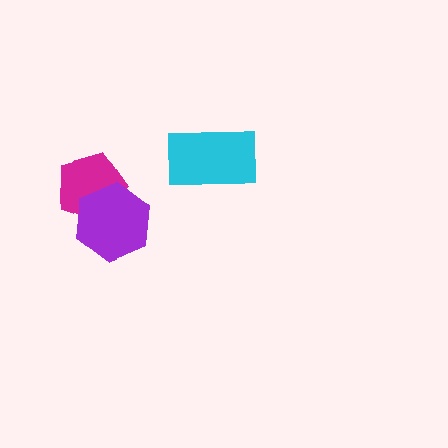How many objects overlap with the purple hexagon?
1 object overlaps with the purple hexagon.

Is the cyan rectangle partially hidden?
No, no other shape covers it.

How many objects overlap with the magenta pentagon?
1 object overlaps with the magenta pentagon.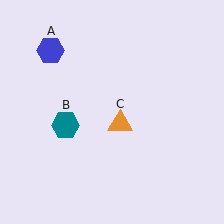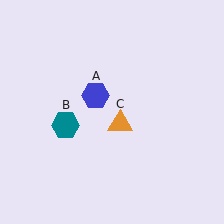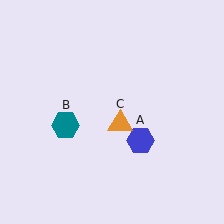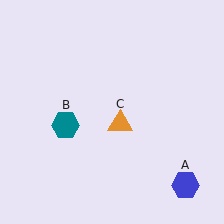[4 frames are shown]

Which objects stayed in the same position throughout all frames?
Teal hexagon (object B) and orange triangle (object C) remained stationary.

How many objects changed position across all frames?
1 object changed position: blue hexagon (object A).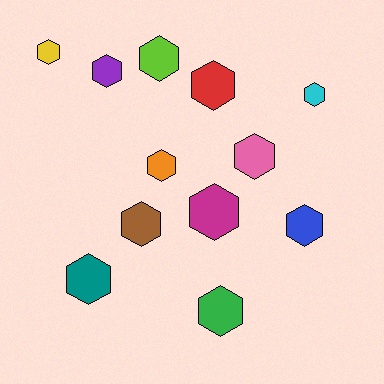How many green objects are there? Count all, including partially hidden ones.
There is 1 green object.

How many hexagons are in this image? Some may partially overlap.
There are 12 hexagons.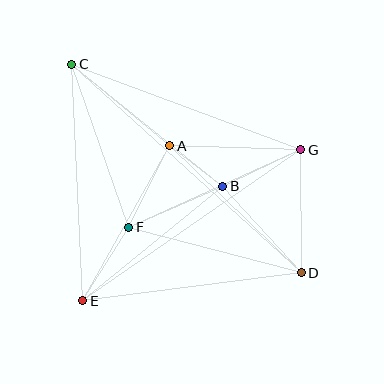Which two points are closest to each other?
Points A and B are closest to each other.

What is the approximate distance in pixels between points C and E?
The distance between C and E is approximately 236 pixels.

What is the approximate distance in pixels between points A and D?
The distance between A and D is approximately 183 pixels.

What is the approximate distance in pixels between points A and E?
The distance between A and E is approximately 177 pixels.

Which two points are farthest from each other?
Points C and D are farthest from each other.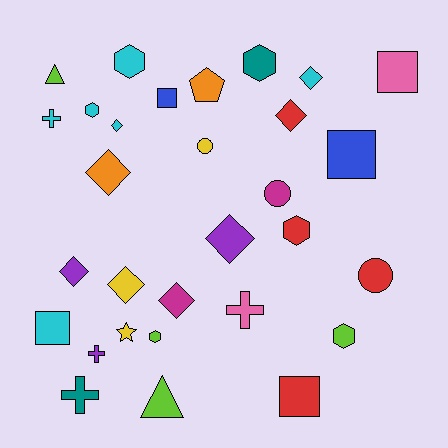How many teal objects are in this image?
There are 2 teal objects.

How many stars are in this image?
There is 1 star.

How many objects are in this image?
There are 30 objects.